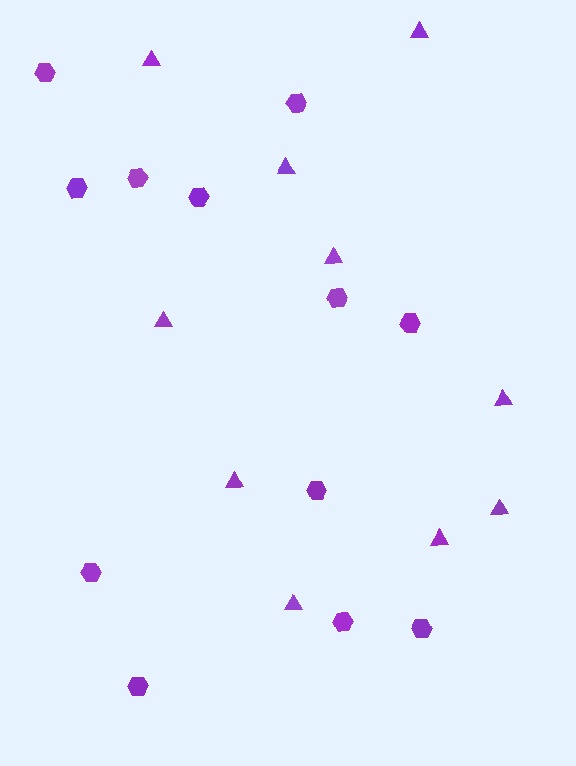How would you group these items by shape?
There are 2 groups: one group of hexagons (12) and one group of triangles (10).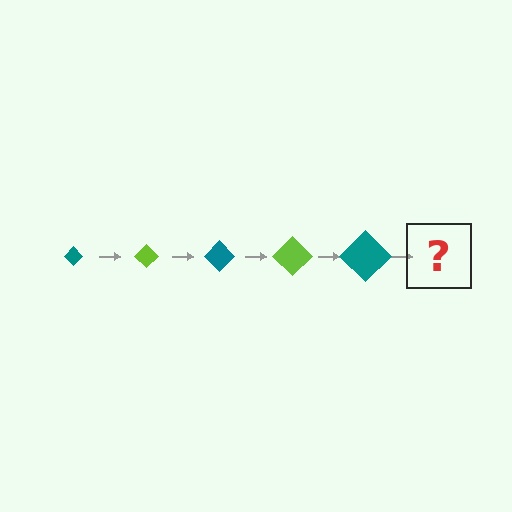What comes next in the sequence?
The next element should be a lime diamond, larger than the previous one.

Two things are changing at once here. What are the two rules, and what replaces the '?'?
The two rules are that the diamond grows larger each step and the color cycles through teal and lime. The '?' should be a lime diamond, larger than the previous one.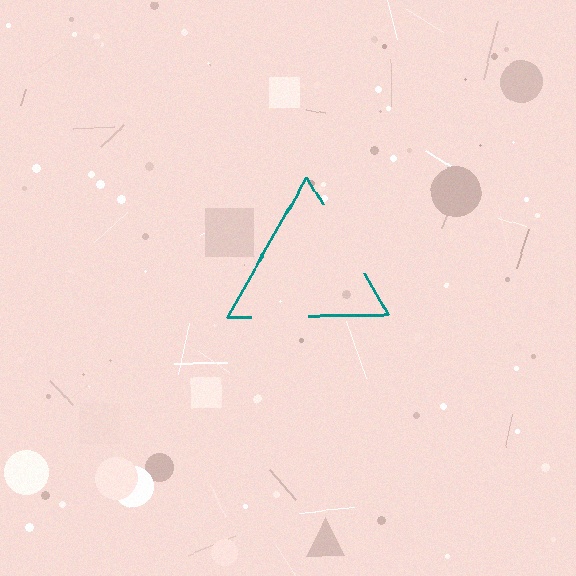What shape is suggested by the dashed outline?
The dashed outline suggests a triangle.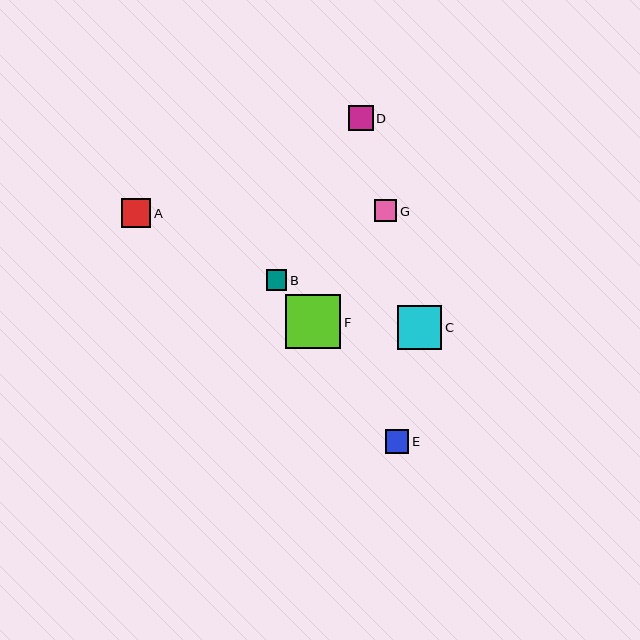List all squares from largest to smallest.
From largest to smallest: F, C, A, D, E, G, B.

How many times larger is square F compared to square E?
Square F is approximately 2.4 times the size of square E.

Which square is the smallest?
Square B is the smallest with a size of approximately 21 pixels.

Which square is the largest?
Square F is the largest with a size of approximately 55 pixels.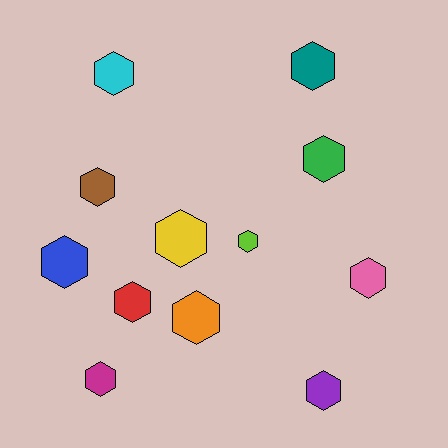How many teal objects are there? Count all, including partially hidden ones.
There is 1 teal object.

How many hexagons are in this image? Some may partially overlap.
There are 12 hexagons.